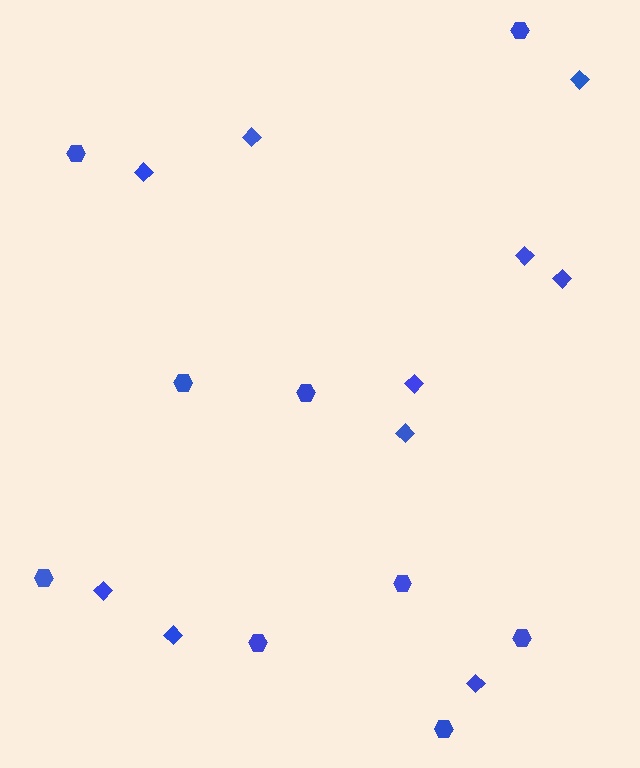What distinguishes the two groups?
There are 2 groups: one group of hexagons (9) and one group of diamonds (10).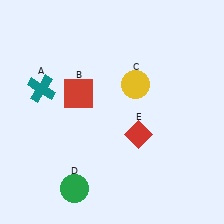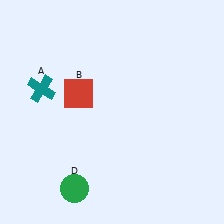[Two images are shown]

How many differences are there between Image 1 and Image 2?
There are 2 differences between the two images.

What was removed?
The red diamond (E), the yellow circle (C) were removed in Image 2.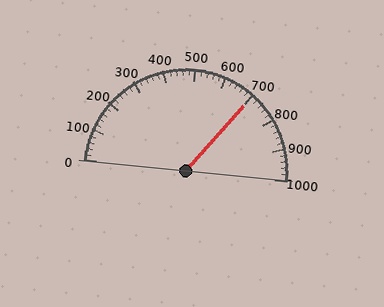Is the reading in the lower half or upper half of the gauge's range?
The reading is in the upper half of the range (0 to 1000).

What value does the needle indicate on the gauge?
The needle indicates approximately 700.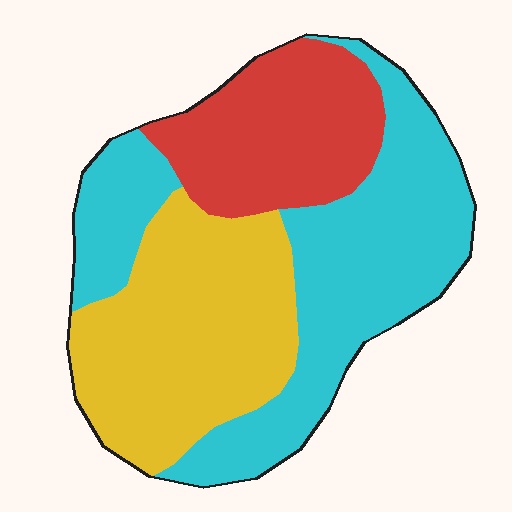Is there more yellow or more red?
Yellow.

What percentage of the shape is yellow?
Yellow takes up between a quarter and a half of the shape.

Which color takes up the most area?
Cyan, at roughly 45%.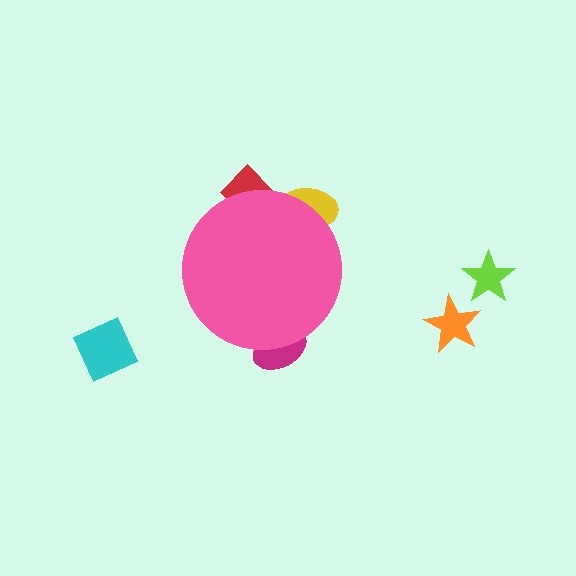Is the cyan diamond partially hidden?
No, the cyan diamond is fully visible.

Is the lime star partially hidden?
No, the lime star is fully visible.